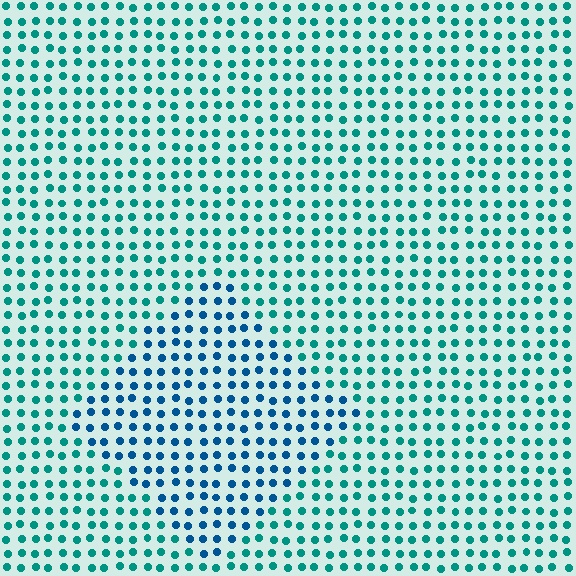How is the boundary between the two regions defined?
The boundary is defined purely by a slight shift in hue (about 33 degrees). Spacing, size, and orientation are identical on both sides.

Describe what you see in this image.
The image is filled with small teal elements in a uniform arrangement. A diamond-shaped region is visible where the elements are tinted to a slightly different hue, forming a subtle color boundary.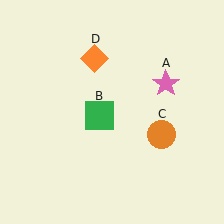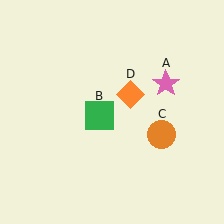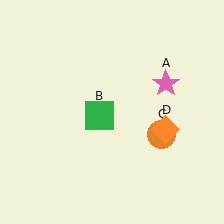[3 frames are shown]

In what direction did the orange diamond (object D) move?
The orange diamond (object D) moved down and to the right.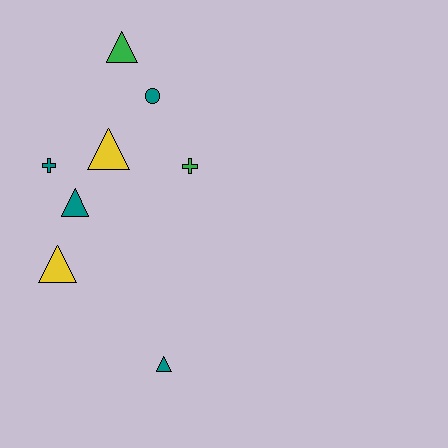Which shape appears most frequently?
Triangle, with 5 objects.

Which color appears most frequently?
Teal, with 4 objects.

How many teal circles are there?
There is 1 teal circle.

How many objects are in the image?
There are 8 objects.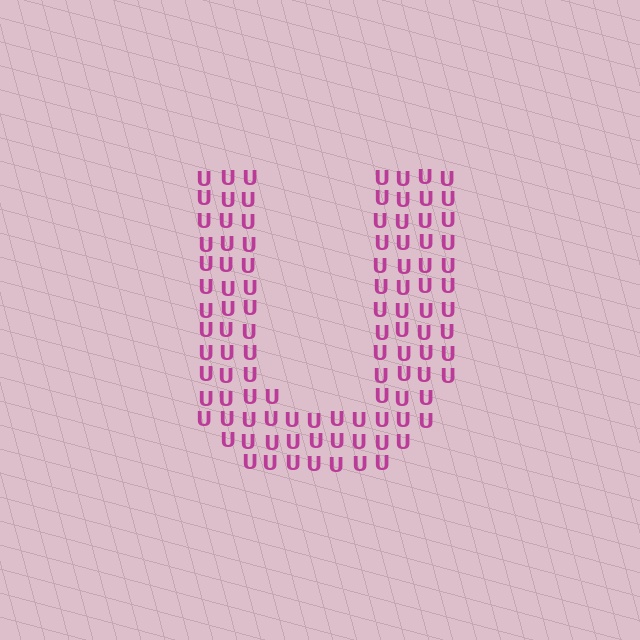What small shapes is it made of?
It is made of small letter U's.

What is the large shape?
The large shape is the letter U.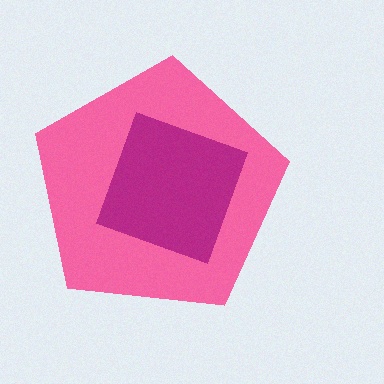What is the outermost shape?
The pink pentagon.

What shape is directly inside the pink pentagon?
The magenta diamond.